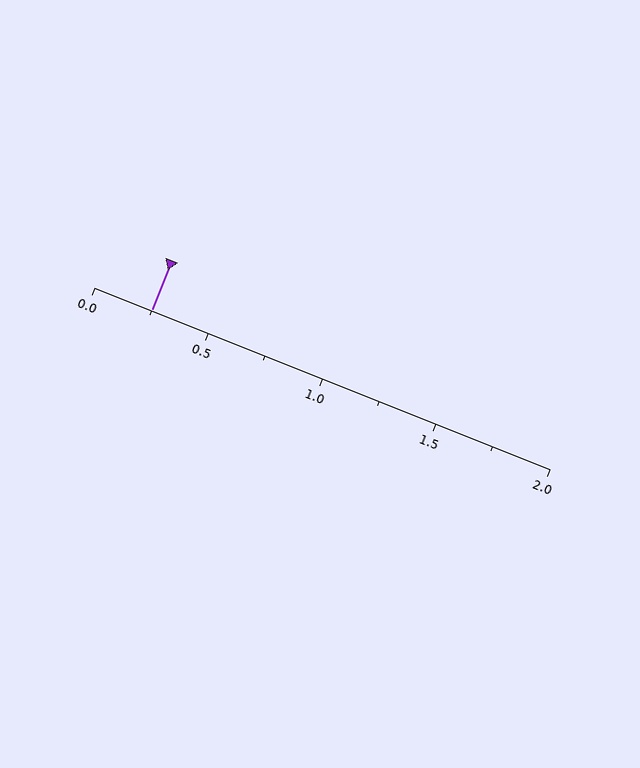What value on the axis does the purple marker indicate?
The marker indicates approximately 0.25.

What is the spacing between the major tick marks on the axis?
The major ticks are spaced 0.5 apart.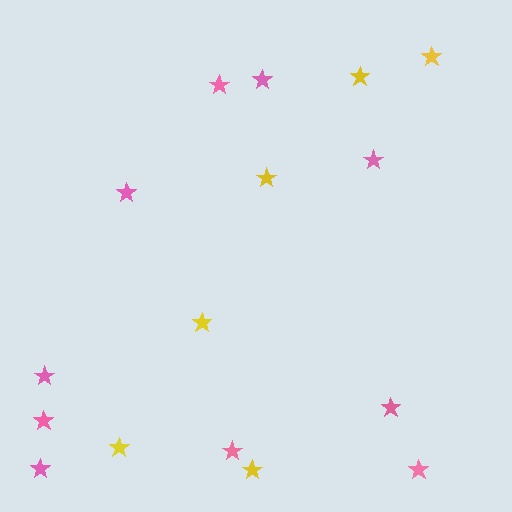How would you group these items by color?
There are 2 groups: one group of pink stars (10) and one group of yellow stars (6).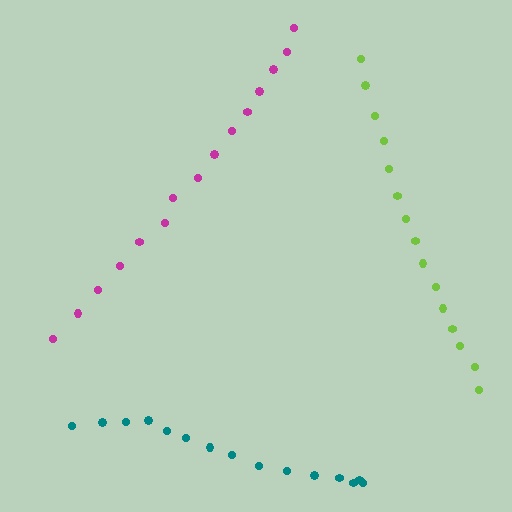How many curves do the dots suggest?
There are 3 distinct paths.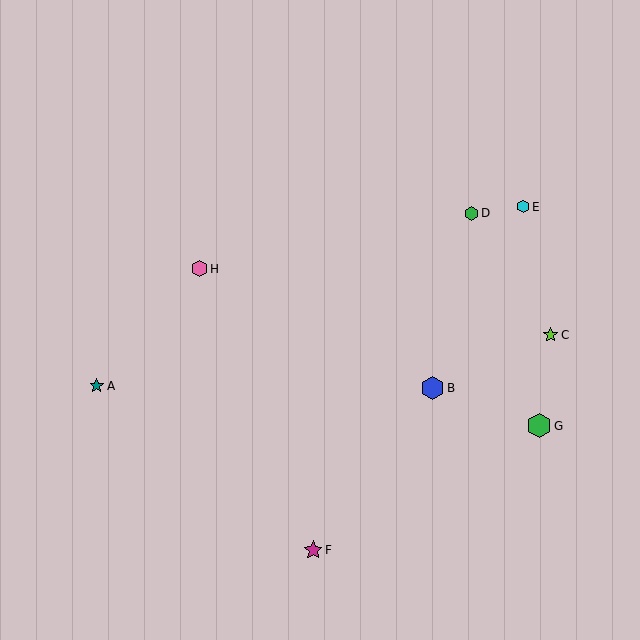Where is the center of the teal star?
The center of the teal star is at (97, 386).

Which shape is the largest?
The green hexagon (labeled G) is the largest.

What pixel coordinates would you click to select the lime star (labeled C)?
Click at (551, 335) to select the lime star C.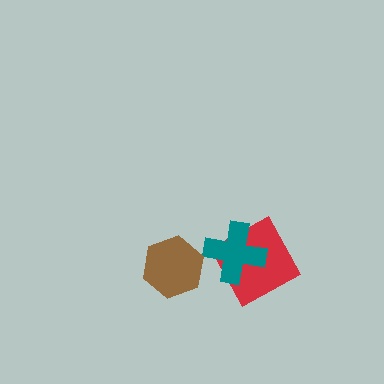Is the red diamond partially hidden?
Yes, it is partially covered by another shape.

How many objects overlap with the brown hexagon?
0 objects overlap with the brown hexagon.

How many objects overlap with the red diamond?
1 object overlaps with the red diamond.